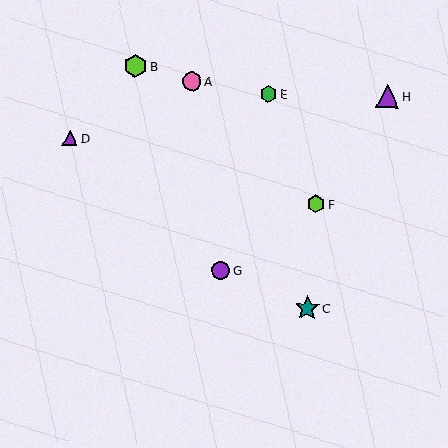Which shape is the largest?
The teal star (labeled C) is the largest.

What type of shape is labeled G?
Shape G is a purple circle.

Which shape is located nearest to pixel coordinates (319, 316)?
The teal star (labeled C) at (307, 308) is nearest to that location.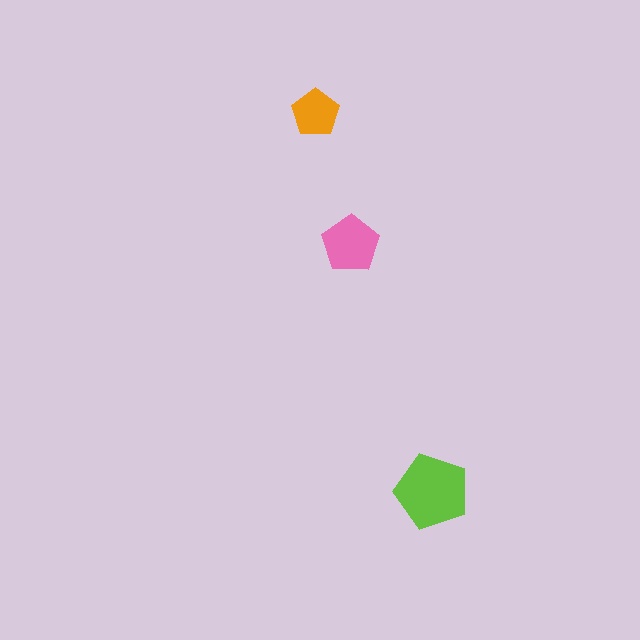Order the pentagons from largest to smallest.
the lime one, the pink one, the orange one.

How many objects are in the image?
There are 3 objects in the image.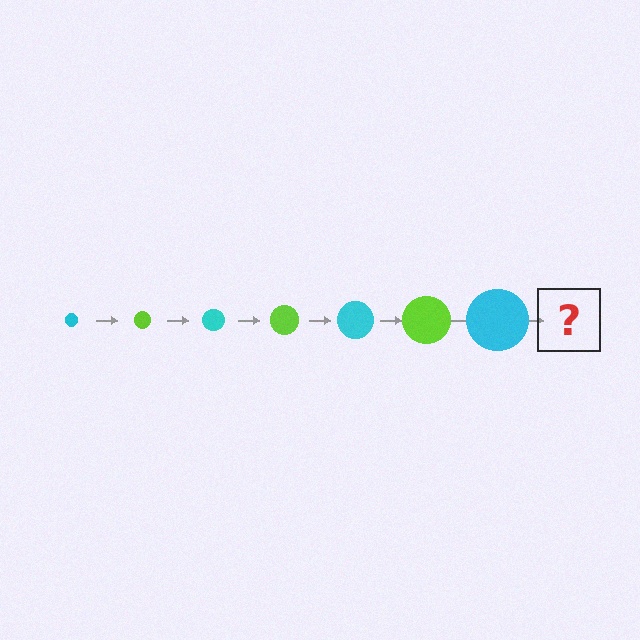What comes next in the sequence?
The next element should be a lime circle, larger than the previous one.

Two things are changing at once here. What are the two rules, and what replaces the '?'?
The two rules are that the circle grows larger each step and the color cycles through cyan and lime. The '?' should be a lime circle, larger than the previous one.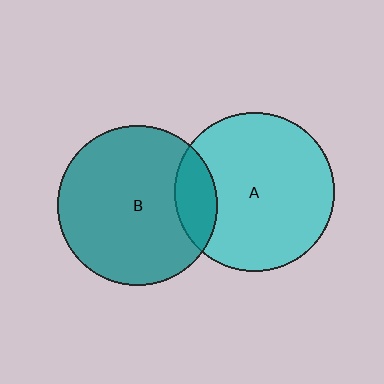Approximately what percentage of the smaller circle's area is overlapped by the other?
Approximately 15%.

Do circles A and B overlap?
Yes.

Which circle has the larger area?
Circle B (teal).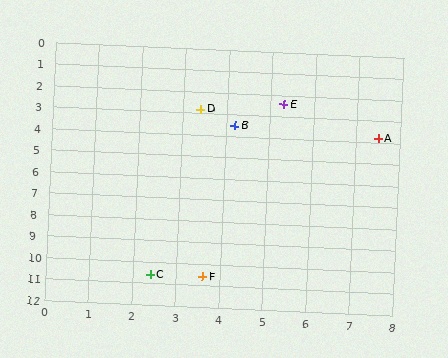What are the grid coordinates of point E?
Point E is at approximately (5.3, 2.4).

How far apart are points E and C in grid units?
Points E and C are about 8.7 grid units apart.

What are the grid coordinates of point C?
Point C is at approximately (2.4, 10.6).